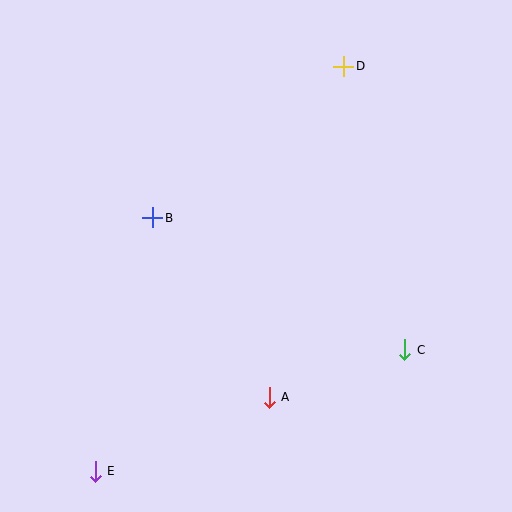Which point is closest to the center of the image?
Point B at (153, 218) is closest to the center.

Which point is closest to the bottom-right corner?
Point C is closest to the bottom-right corner.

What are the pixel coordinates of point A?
Point A is at (269, 397).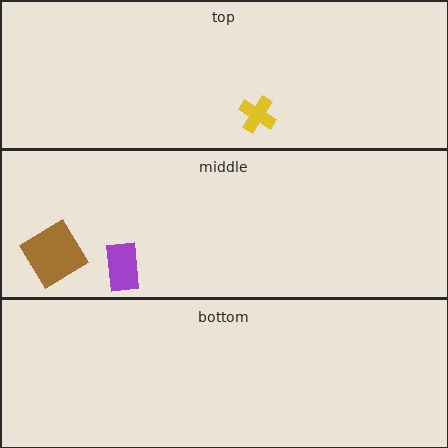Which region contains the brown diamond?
The middle region.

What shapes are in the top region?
The yellow cross.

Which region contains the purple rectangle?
The middle region.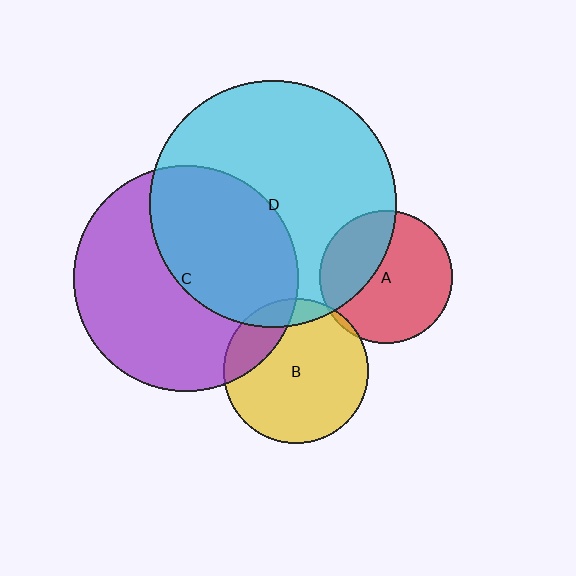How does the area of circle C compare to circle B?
Approximately 2.4 times.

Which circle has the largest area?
Circle D (cyan).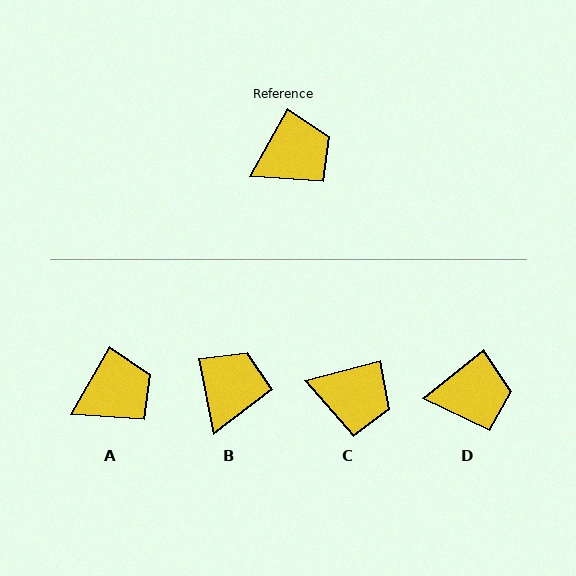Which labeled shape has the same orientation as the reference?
A.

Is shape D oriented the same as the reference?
No, it is off by about 22 degrees.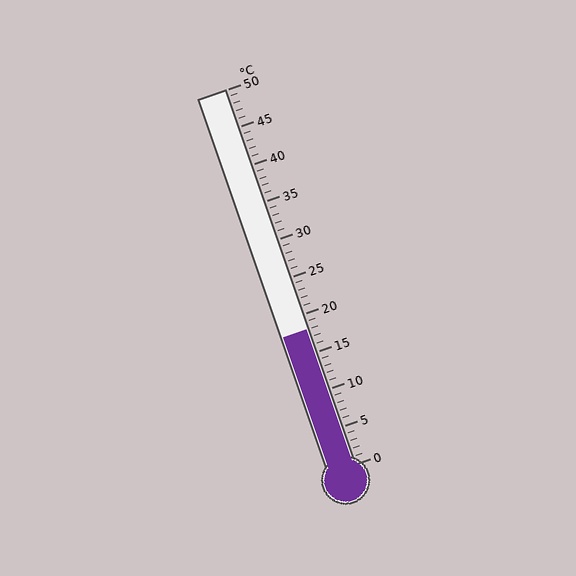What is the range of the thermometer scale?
The thermometer scale ranges from 0°C to 50°C.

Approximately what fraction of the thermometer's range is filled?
The thermometer is filled to approximately 35% of its range.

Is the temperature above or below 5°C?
The temperature is above 5°C.